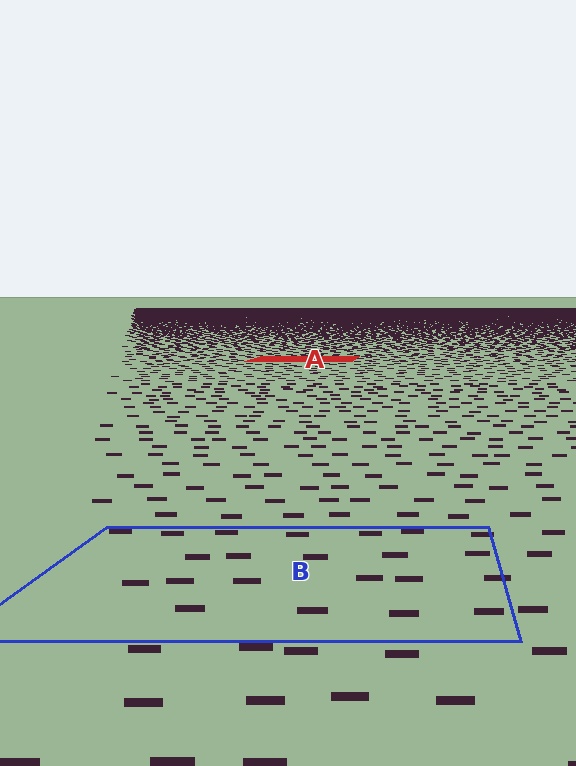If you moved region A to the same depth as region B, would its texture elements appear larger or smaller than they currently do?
They would appear larger. At a closer depth, the same texture elements are projected at a bigger on-screen size.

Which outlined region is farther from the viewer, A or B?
Region A is farther from the viewer — the texture elements inside it appear smaller and more densely packed.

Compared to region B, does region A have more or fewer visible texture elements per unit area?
Region A has more texture elements per unit area — they are packed more densely because it is farther away.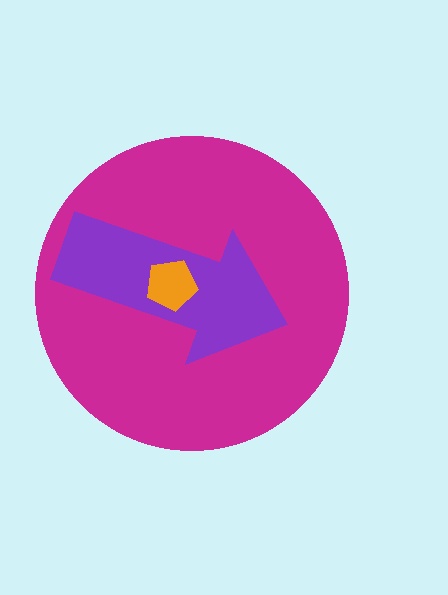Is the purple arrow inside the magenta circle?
Yes.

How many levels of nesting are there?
3.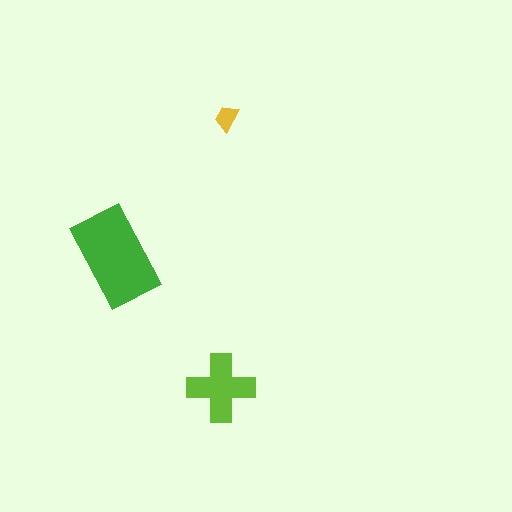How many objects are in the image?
There are 3 objects in the image.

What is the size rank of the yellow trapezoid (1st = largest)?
3rd.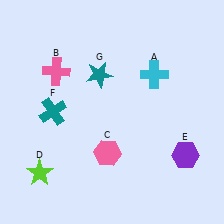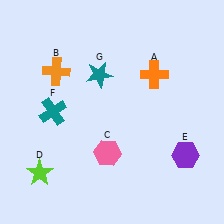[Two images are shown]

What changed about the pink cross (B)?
In Image 1, B is pink. In Image 2, it changed to orange.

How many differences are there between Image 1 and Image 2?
There are 2 differences between the two images.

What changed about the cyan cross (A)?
In Image 1, A is cyan. In Image 2, it changed to orange.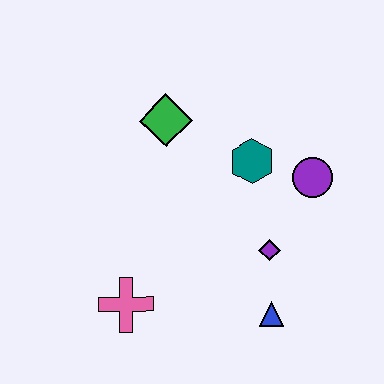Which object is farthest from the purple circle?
The pink cross is farthest from the purple circle.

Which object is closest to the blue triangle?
The purple diamond is closest to the blue triangle.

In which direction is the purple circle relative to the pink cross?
The purple circle is to the right of the pink cross.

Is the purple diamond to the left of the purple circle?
Yes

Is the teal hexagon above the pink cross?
Yes